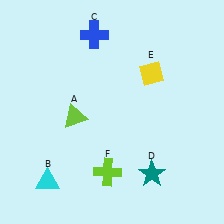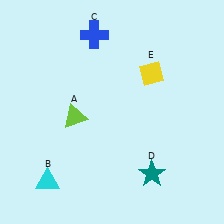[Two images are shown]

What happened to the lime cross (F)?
The lime cross (F) was removed in Image 2. It was in the bottom-left area of Image 1.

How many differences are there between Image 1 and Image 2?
There is 1 difference between the two images.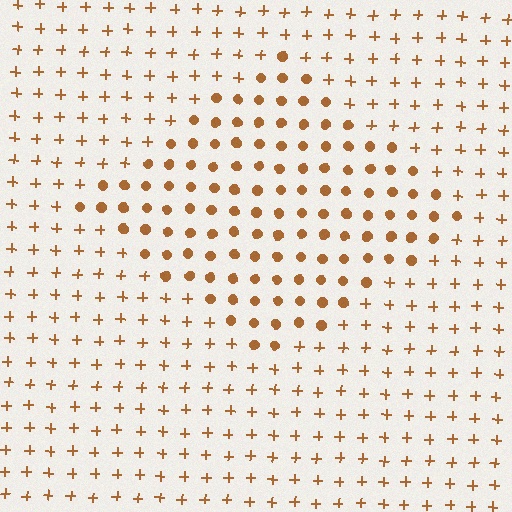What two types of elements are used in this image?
The image uses circles inside the diamond region and plus signs outside it.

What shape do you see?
I see a diamond.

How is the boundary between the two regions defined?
The boundary is defined by a change in element shape: circles inside vs. plus signs outside. All elements share the same color and spacing.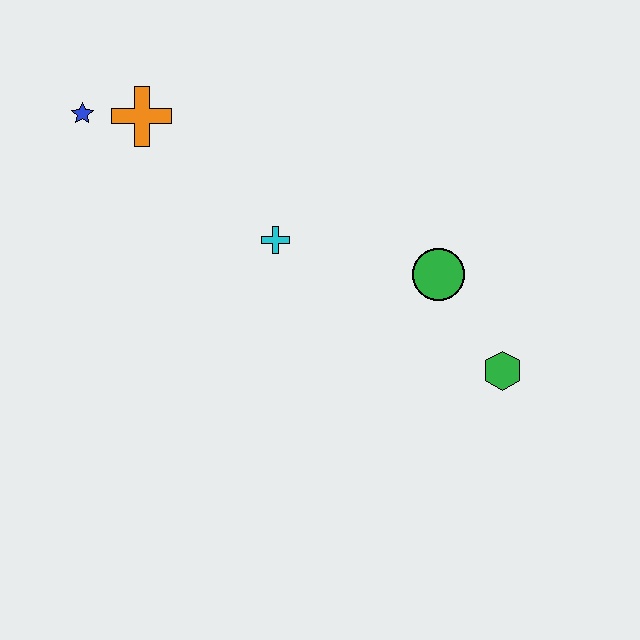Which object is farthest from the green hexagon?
The blue star is farthest from the green hexagon.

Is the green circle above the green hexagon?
Yes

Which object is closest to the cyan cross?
The green circle is closest to the cyan cross.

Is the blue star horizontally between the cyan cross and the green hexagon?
No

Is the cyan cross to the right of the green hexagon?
No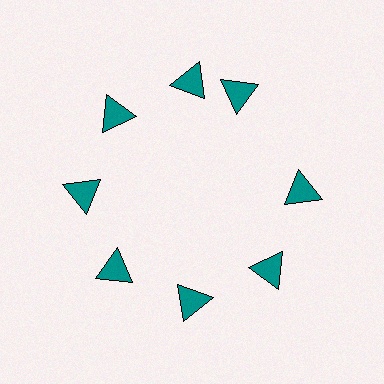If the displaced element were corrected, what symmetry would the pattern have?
It would have 8-fold rotational symmetry — the pattern would map onto itself every 45 degrees.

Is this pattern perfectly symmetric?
No. The 8 teal triangles are arranged in a ring, but one element near the 2 o'clock position is rotated out of alignment along the ring, breaking the 8-fold rotational symmetry.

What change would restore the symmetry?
The symmetry would be restored by rotating it back into even spacing with its neighbors so that all 8 triangles sit at equal angles and equal distance from the center.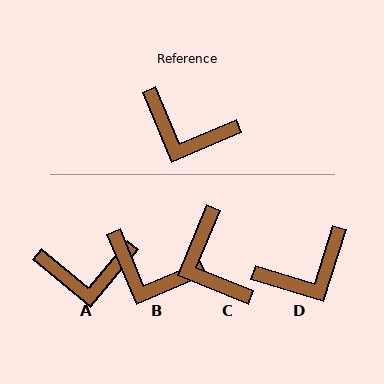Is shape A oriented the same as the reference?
No, it is off by about 27 degrees.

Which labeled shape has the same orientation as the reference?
B.